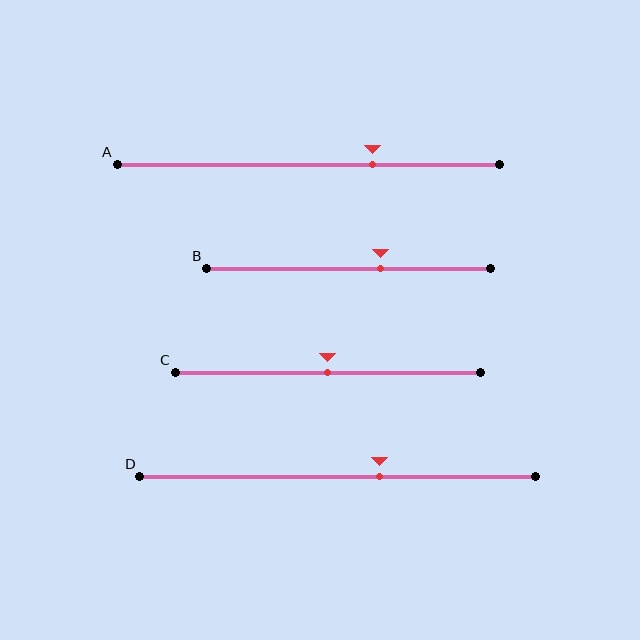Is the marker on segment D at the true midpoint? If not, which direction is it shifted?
No, the marker on segment D is shifted to the right by about 10% of the segment length.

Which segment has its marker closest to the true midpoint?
Segment C has its marker closest to the true midpoint.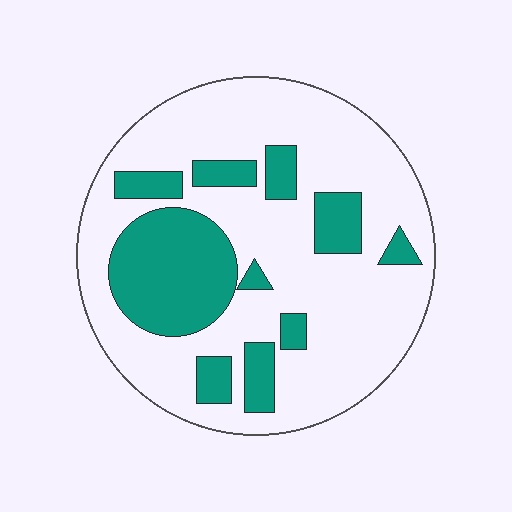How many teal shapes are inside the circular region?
10.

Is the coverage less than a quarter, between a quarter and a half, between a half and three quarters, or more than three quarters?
Between a quarter and a half.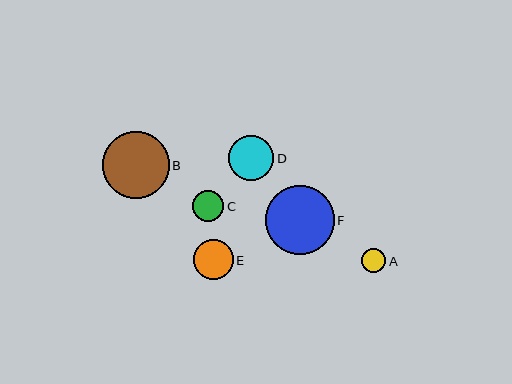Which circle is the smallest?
Circle A is the smallest with a size of approximately 24 pixels.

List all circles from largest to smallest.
From largest to smallest: F, B, D, E, C, A.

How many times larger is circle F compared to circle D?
Circle F is approximately 1.5 times the size of circle D.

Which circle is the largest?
Circle F is the largest with a size of approximately 69 pixels.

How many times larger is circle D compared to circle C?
Circle D is approximately 1.5 times the size of circle C.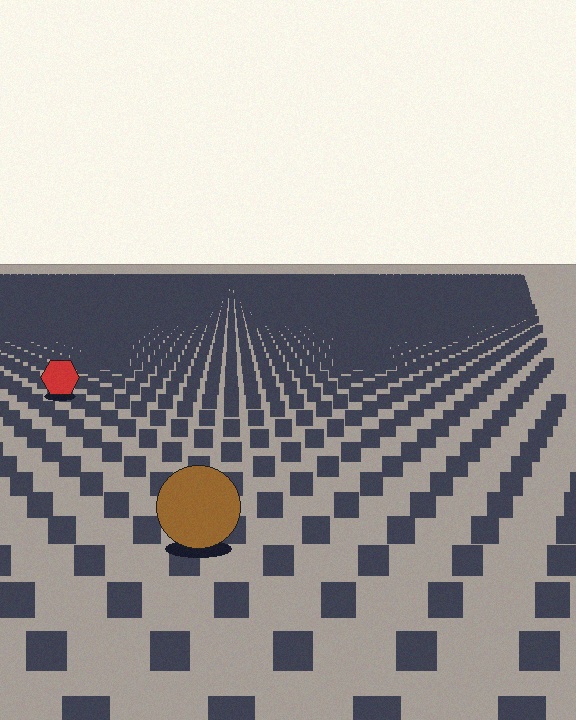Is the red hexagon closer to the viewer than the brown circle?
No. The brown circle is closer — you can tell from the texture gradient: the ground texture is coarser near it.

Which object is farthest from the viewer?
The red hexagon is farthest from the viewer. It appears smaller and the ground texture around it is denser.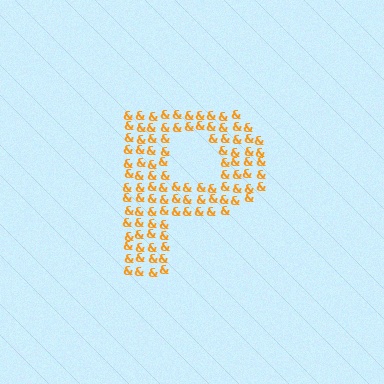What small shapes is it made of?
It is made of small ampersands.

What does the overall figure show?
The overall figure shows the letter P.